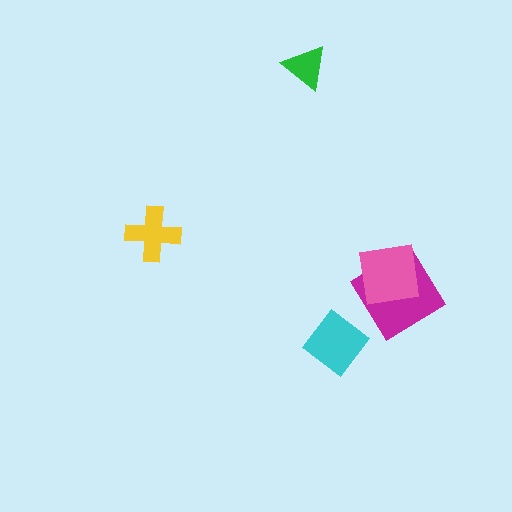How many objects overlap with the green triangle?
0 objects overlap with the green triangle.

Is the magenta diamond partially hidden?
Yes, it is partially covered by another shape.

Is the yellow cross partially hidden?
No, no other shape covers it.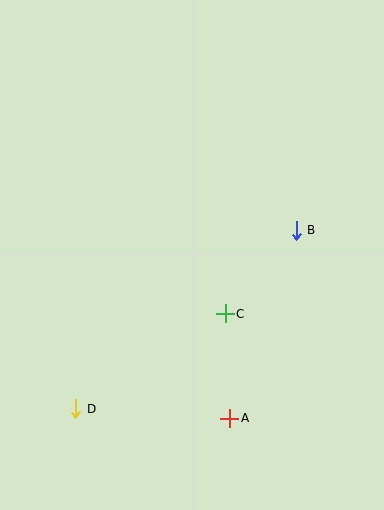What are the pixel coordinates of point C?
Point C is at (225, 314).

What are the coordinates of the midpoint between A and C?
The midpoint between A and C is at (227, 366).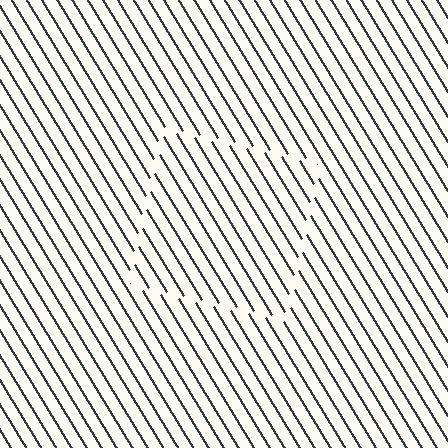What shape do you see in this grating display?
An illusory square. The interior of the shape contains the same grating, shifted by half a period — the contour is defined by the phase discontinuity where line-ends from the inner and outer gratings abut.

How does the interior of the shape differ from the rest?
The interior of the shape contains the same grating, shifted by half a period — the contour is defined by the phase discontinuity where line-ends from the inner and outer gratings abut.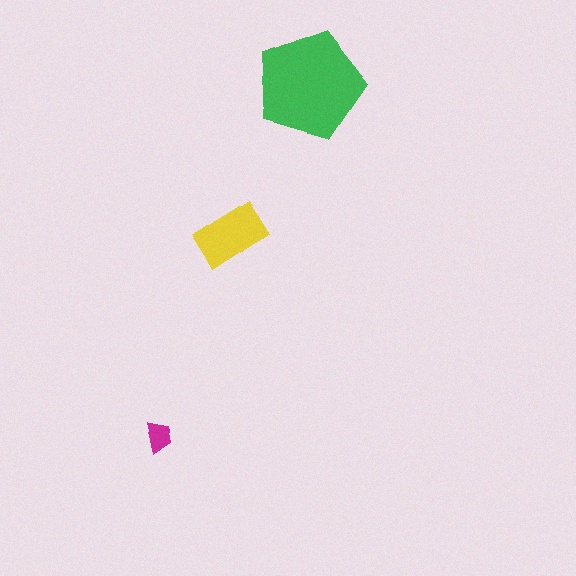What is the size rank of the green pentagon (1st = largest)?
1st.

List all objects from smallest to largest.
The magenta trapezoid, the yellow rectangle, the green pentagon.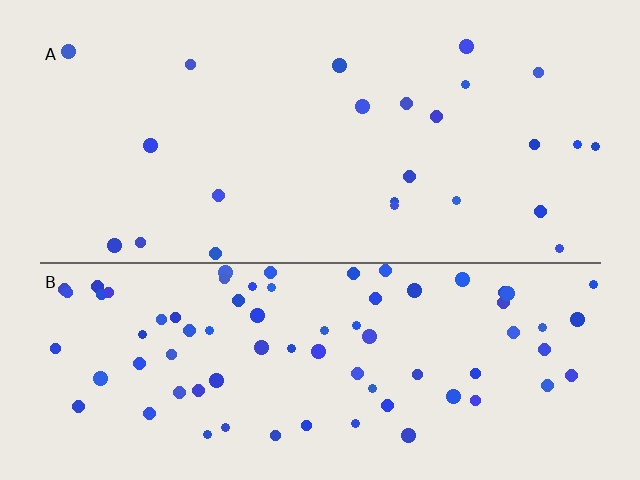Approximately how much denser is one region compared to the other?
Approximately 3.3× — region B over region A.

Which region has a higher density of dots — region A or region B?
B (the bottom).